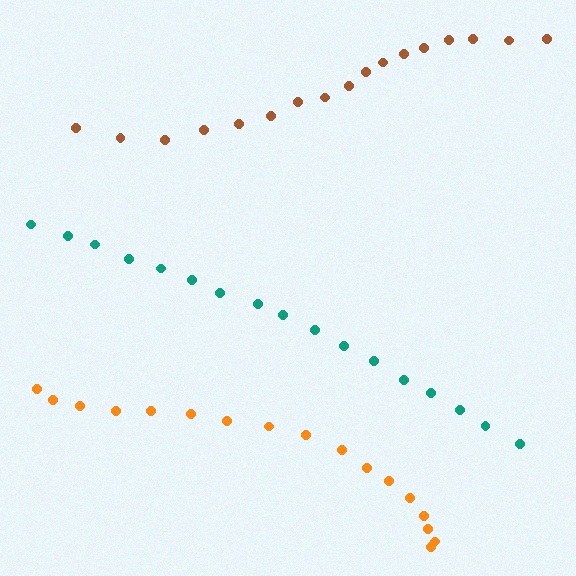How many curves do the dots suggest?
There are 3 distinct paths.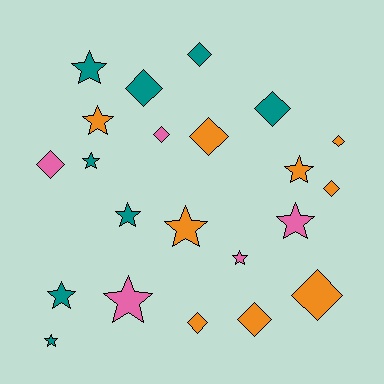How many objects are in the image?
There are 22 objects.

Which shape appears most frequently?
Star, with 11 objects.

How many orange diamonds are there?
There are 6 orange diamonds.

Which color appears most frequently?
Orange, with 9 objects.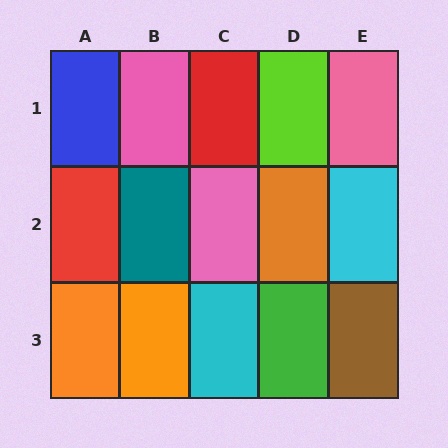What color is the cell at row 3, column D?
Green.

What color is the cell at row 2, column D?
Orange.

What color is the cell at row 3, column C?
Cyan.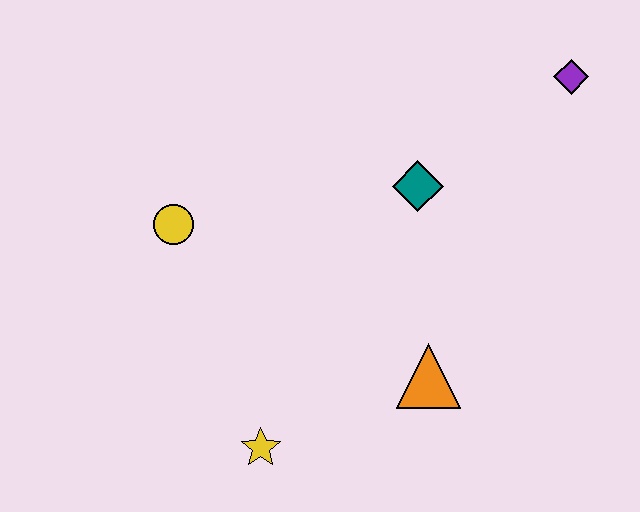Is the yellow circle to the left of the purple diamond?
Yes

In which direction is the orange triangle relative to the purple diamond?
The orange triangle is below the purple diamond.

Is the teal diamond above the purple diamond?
No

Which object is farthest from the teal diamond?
The yellow star is farthest from the teal diamond.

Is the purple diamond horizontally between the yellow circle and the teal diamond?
No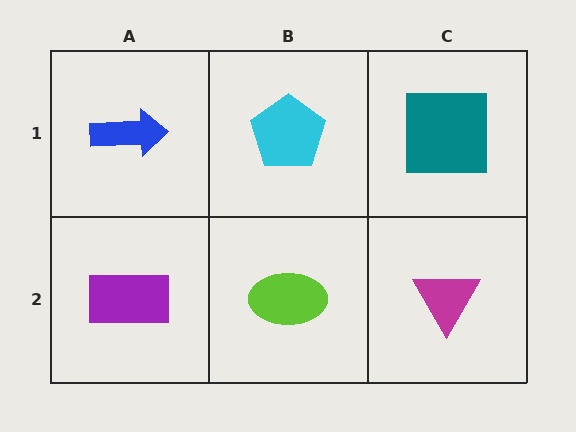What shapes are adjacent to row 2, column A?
A blue arrow (row 1, column A), a lime ellipse (row 2, column B).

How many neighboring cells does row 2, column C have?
2.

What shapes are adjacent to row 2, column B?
A cyan pentagon (row 1, column B), a purple rectangle (row 2, column A), a magenta triangle (row 2, column C).